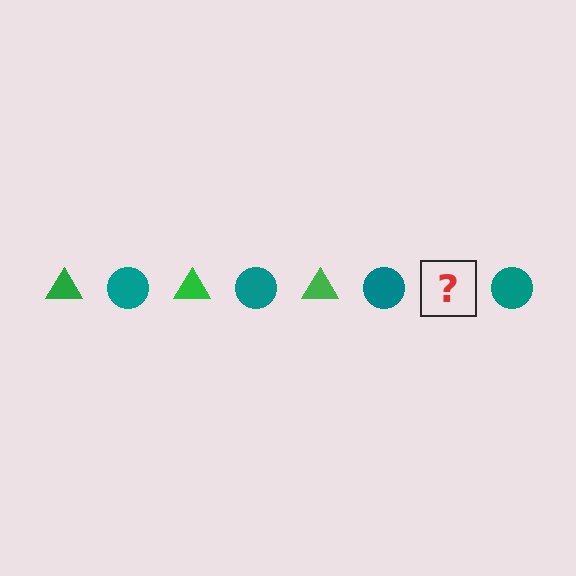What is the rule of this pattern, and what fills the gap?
The rule is that the pattern alternates between green triangle and teal circle. The gap should be filled with a green triangle.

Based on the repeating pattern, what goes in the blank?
The blank should be a green triangle.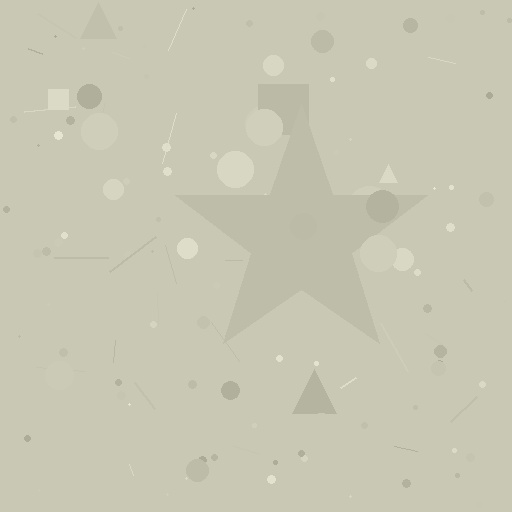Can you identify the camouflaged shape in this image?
The camouflaged shape is a star.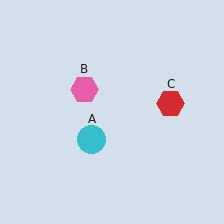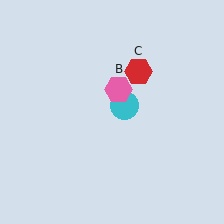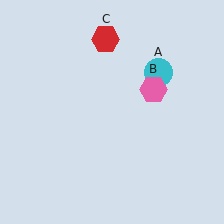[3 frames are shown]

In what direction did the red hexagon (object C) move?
The red hexagon (object C) moved up and to the left.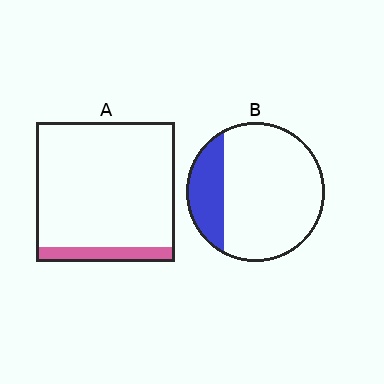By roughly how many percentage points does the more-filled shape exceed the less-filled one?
By roughly 10 percentage points (B over A).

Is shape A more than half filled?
No.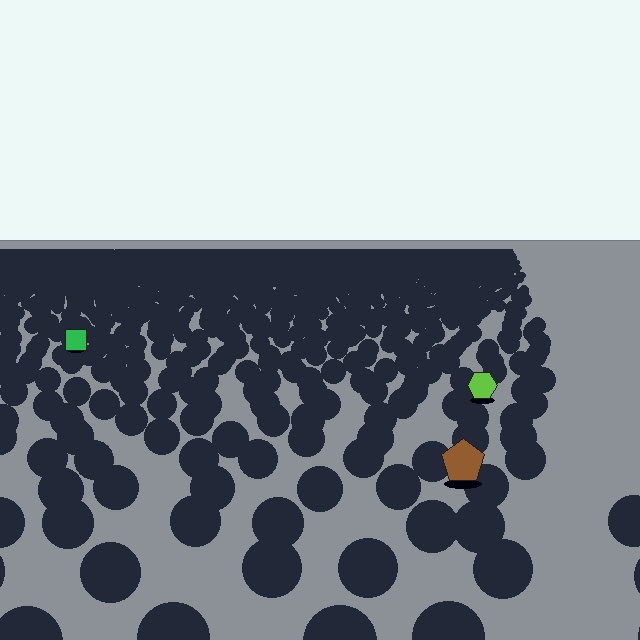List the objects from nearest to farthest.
From nearest to farthest: the brown pentagon, the lime hexagon, the green square.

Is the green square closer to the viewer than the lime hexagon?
No. The lime hexagon is closer — you can tell from the texture gradient: the ground texture is coarser near it.